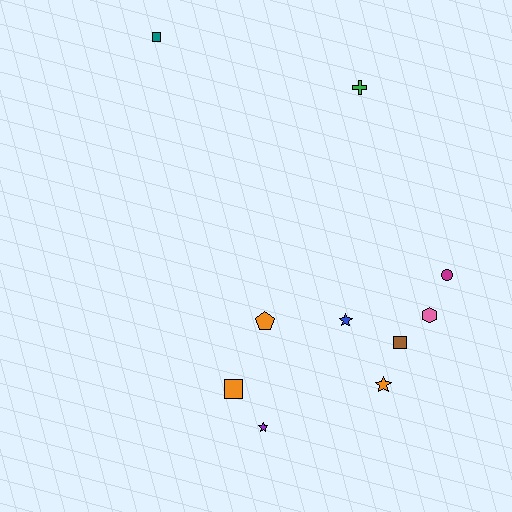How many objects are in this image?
There are 10 objects.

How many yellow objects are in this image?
There are no yellow objects.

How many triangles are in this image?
There are no triangles.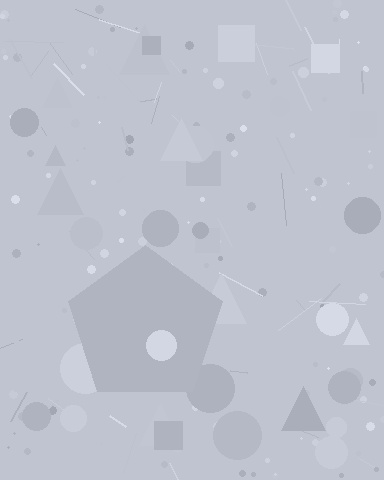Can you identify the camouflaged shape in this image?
The camouflaged shape is a pentagon.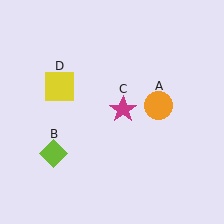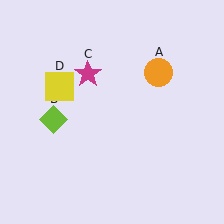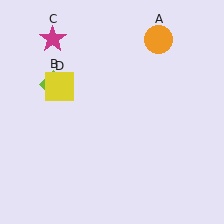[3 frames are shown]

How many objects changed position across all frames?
3 objects changed position: orange circle (object A), lime diamond (object B), magenta star (object C).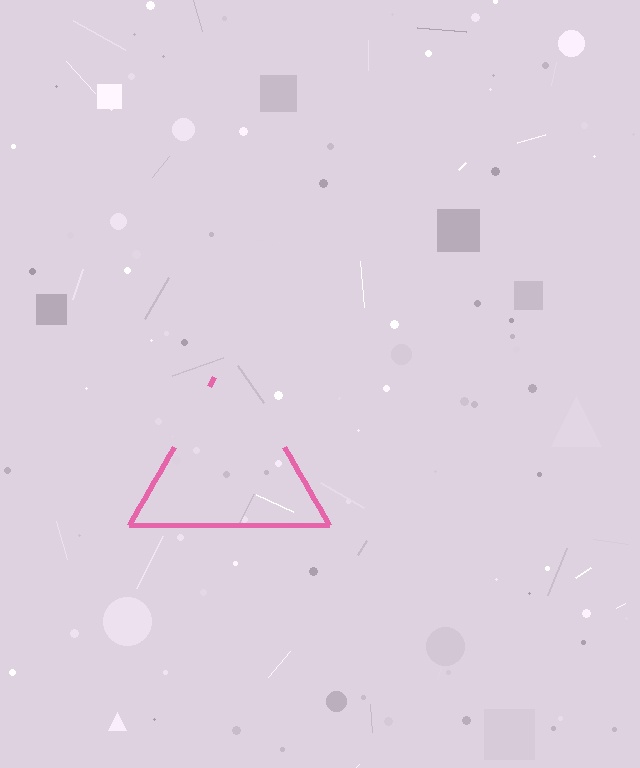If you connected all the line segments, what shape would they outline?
They would outline a triangle.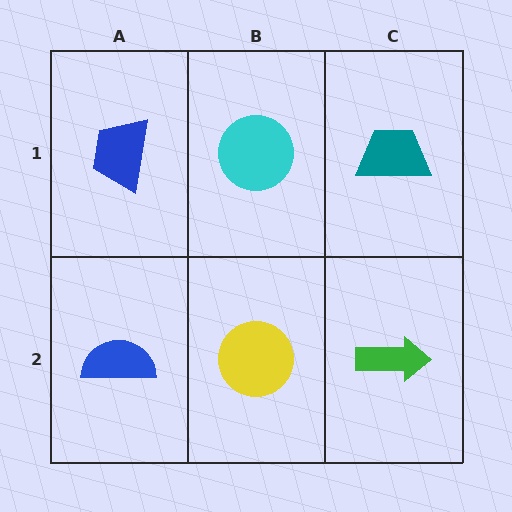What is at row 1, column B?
A cyan circle.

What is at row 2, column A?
A blue semicircle.